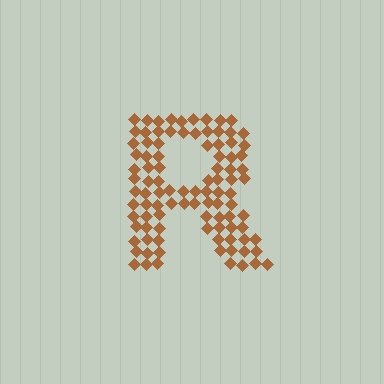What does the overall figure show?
The overall figure shows the letter R.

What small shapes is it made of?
It is made of small diamonds.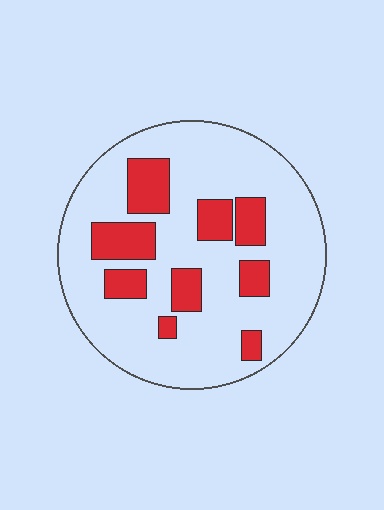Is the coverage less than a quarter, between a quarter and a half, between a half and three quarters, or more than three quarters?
Less than a quarter.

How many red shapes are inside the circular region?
9.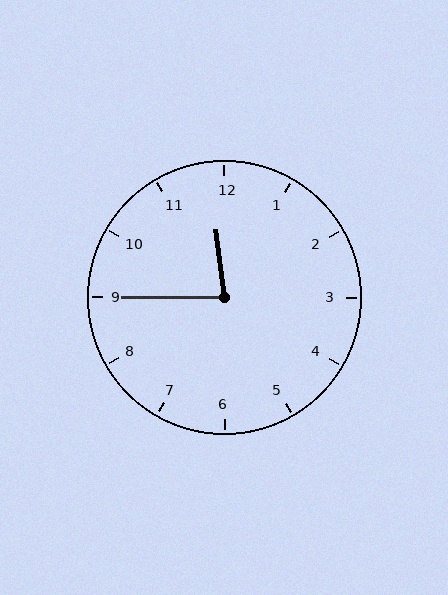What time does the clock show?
11:45.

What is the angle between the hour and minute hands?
Approximately 82 degrees.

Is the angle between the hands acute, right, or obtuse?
It is acute.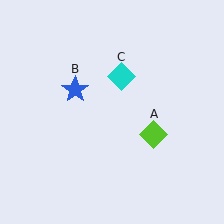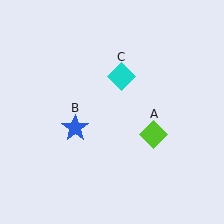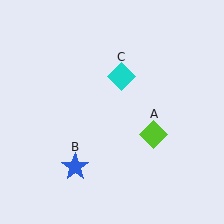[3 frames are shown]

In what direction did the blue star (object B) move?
The blue star (object B) moved down.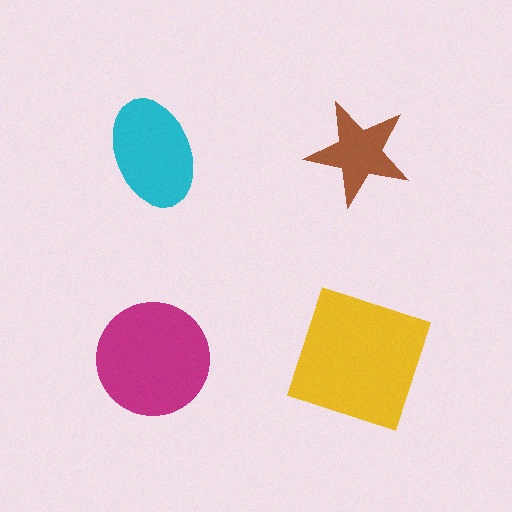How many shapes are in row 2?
2 shapes.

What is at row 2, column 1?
A magenta circle.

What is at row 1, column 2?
A brown star.